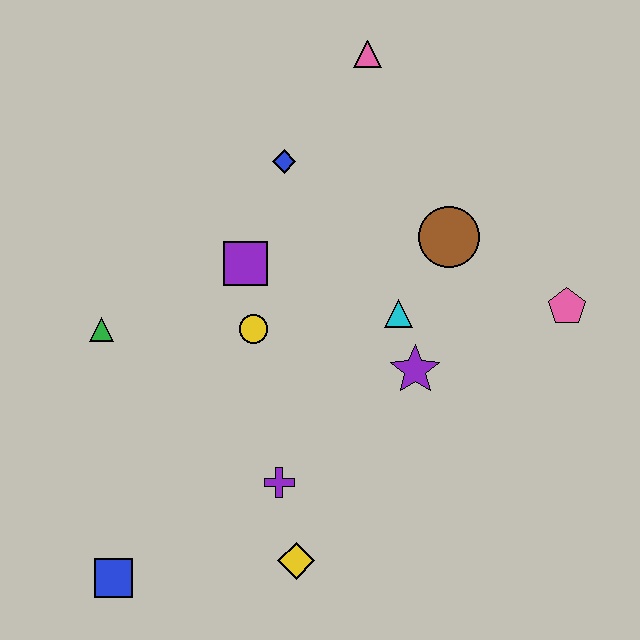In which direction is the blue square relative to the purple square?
The blue square is below the purple square.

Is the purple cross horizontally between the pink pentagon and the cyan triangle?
No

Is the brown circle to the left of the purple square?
No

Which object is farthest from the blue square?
The pink triangle is farthest from the blue square.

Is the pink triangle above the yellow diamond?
Yes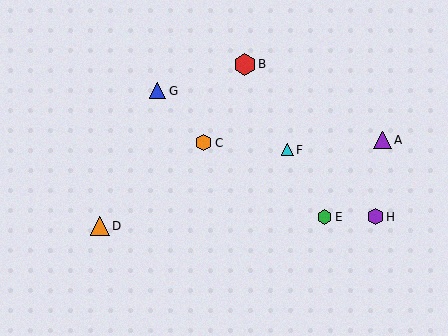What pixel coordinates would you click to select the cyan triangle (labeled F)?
Click at (287, 150) to select the cyan triangle F.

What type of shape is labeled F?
Shape F is a cyan triangle.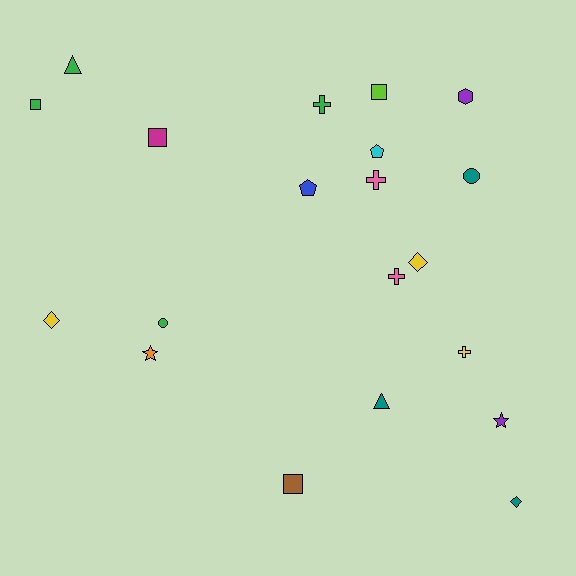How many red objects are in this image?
There are no red objects.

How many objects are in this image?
There are 20 objects.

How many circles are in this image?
There are 2 circles.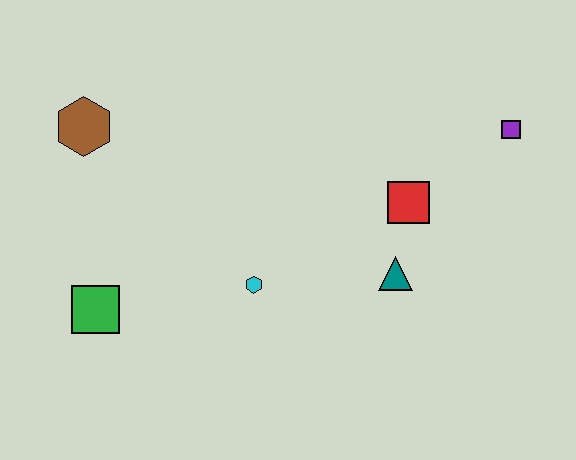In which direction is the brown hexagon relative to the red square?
The brown hexagon is to the left of the red square.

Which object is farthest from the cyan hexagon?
The purple square is farthest from the cyan hexagon.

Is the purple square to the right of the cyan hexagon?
Yes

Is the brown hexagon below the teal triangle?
No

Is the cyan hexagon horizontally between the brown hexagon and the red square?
Yes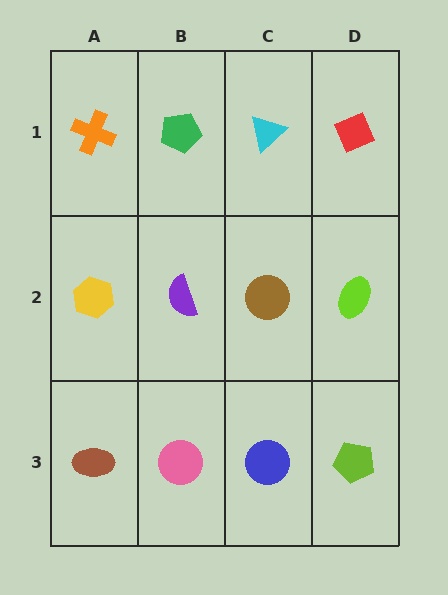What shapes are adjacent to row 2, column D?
A red diamond (row 1, column D), a lime pentagon (row 3, column D), a brown circle (row 2, column C).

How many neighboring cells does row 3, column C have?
3.